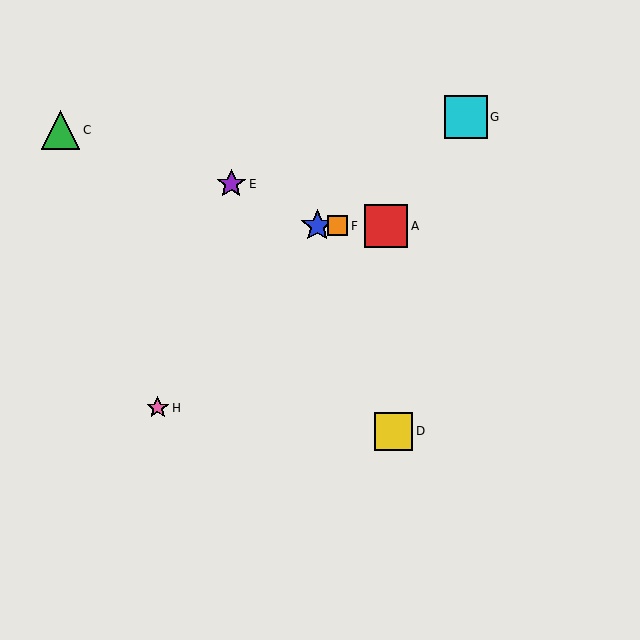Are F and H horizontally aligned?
No, F is at y≈226 and H is at y≈408.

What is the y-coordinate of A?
Object A is at y≈226.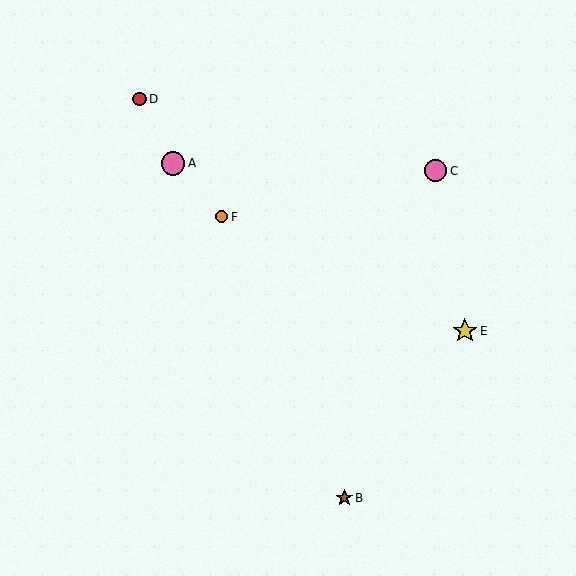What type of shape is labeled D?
Shape D is a red circle.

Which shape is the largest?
The yellow star (labeled E) is the largest.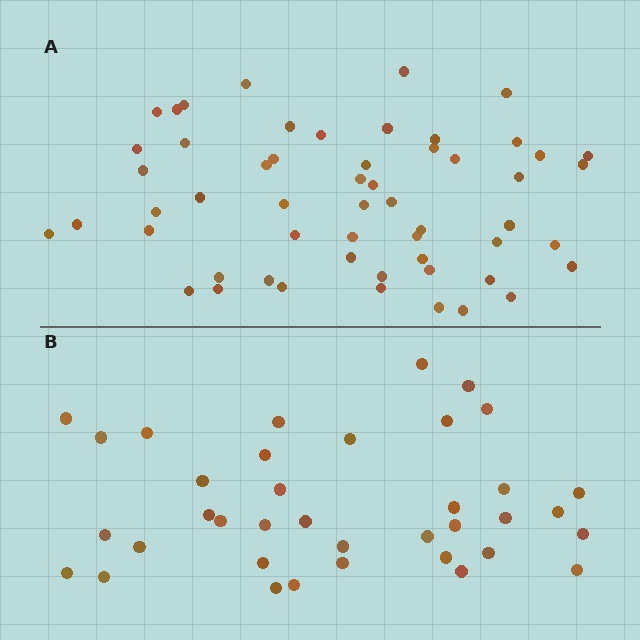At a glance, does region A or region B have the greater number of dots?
Region A (the top region) has more dots.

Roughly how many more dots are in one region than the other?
Region A has approximately 20 more dots than region B.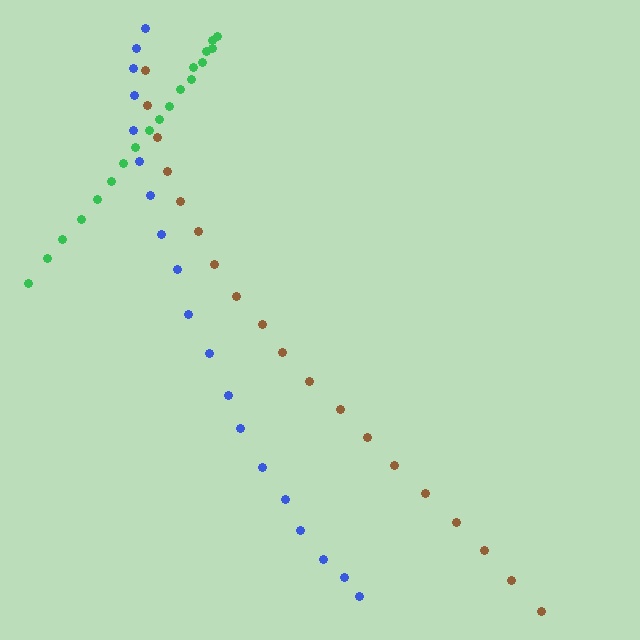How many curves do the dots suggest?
There are 3 distinct paths.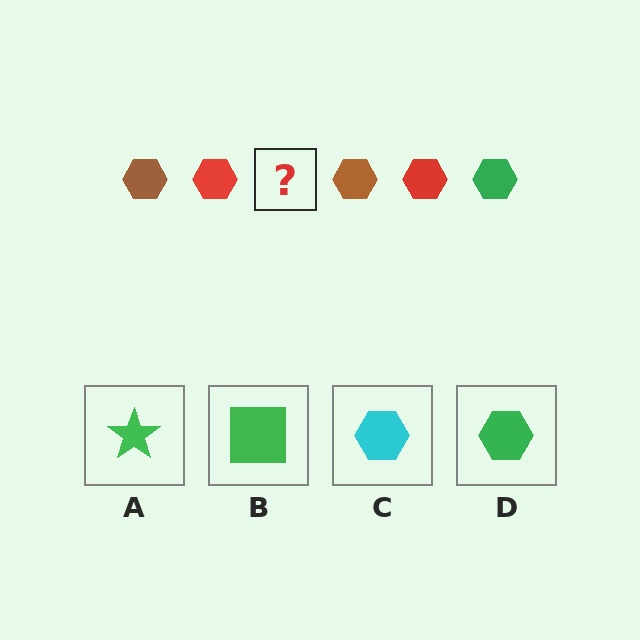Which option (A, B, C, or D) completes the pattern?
D.